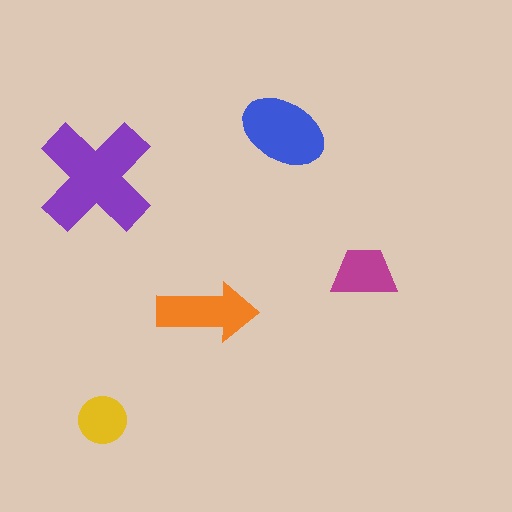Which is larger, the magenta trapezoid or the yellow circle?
The magenta trapezoid.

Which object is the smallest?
The yellow circle.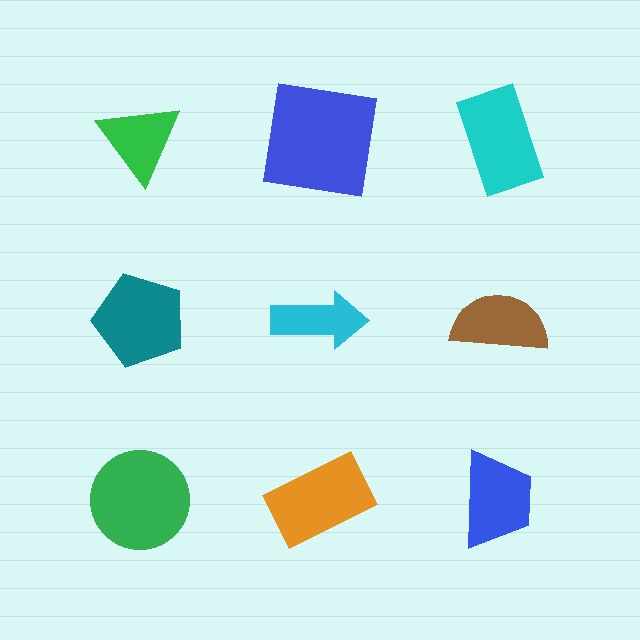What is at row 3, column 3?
A blue trapezoid.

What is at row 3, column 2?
An orange rectangle.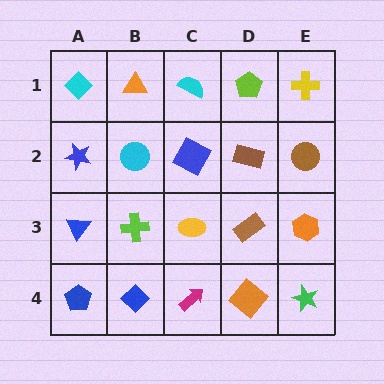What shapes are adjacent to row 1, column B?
A cyan circle (row 2, column B), a cyan diamond (row 1, column A), a cyan semicircle (row 1, column C).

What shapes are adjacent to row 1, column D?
A brown rectangle (row 2, column D), a cyan semicircle (row 1, column C), a yellow cross (row 1, column E).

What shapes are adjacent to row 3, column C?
A blue square (row 2, column C), a magenta arrow (row 4, column C), a lime cross (row 3, column B), a brown rectangle (row 3, column D).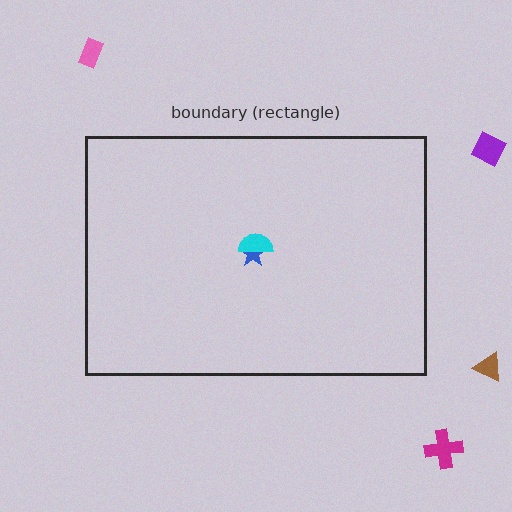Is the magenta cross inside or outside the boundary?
Outside.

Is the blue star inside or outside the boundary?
Inside.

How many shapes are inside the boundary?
2 inside, 4 outside.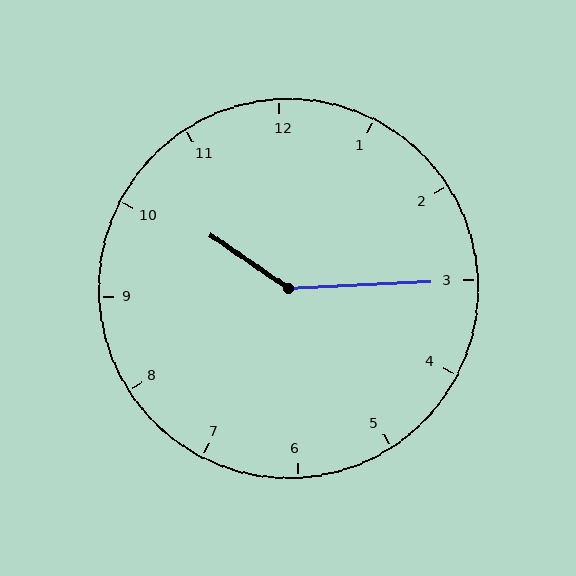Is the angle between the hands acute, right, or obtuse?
It is obtuse.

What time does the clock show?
10:15.